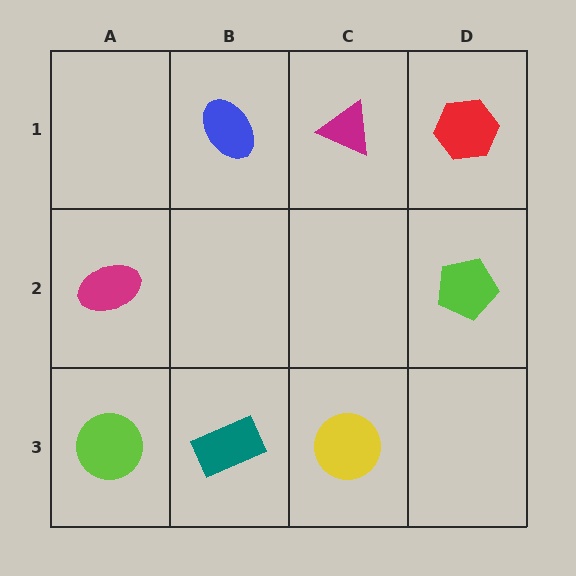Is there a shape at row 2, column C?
No, that cell is empty.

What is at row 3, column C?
A yellow circle.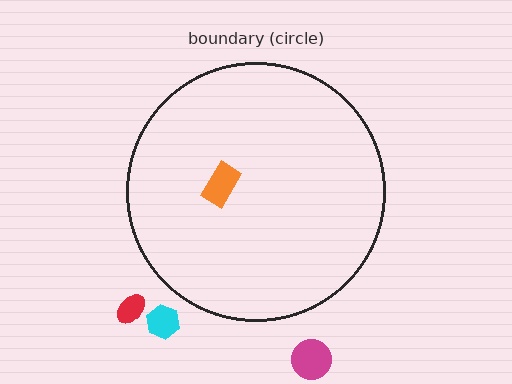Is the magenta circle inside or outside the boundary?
Outside.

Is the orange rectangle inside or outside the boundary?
Inside.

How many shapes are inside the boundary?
1 inside, 3 outside.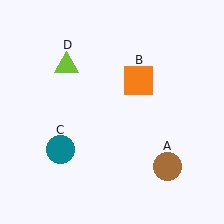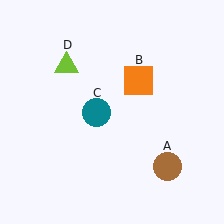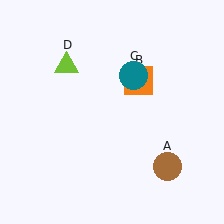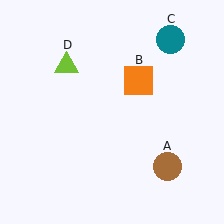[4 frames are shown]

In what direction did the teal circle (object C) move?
The teal circle (object C) moved up and to the right.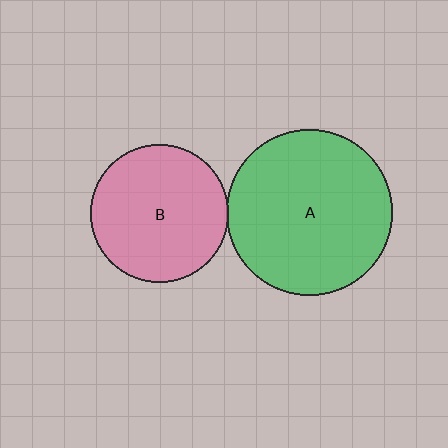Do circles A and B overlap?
Yes.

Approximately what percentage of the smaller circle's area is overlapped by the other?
Approximately 5%.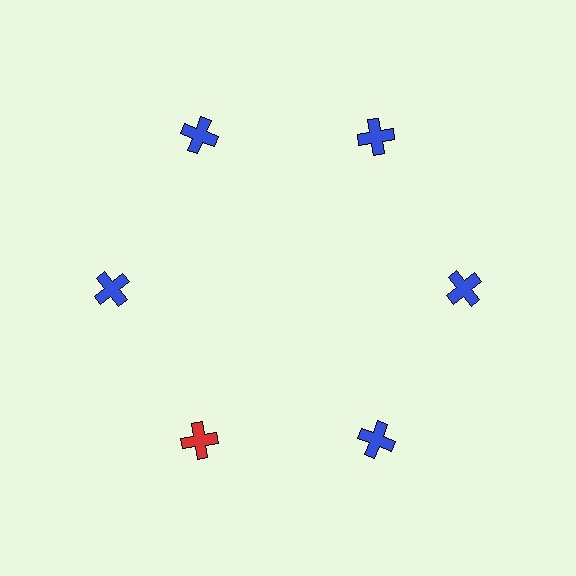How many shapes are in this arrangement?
There are 6 shapes arranged in a ring pattern.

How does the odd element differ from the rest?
It has a different color: red instead of blue.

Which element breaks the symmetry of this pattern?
The red cross at roughly the 7 o'clock position breaks the symmetry. All other shapes are blue crosses.